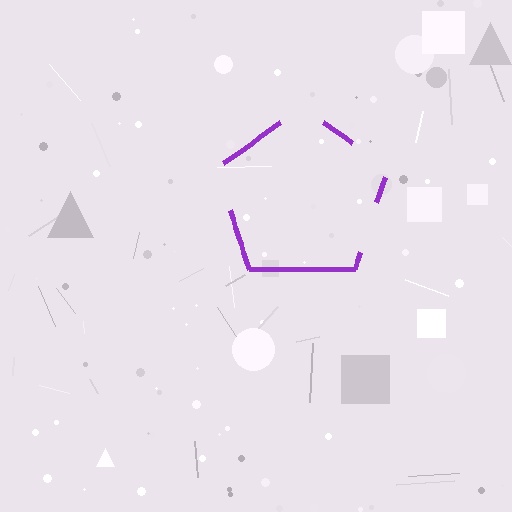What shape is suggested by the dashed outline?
The dashed outline suggests a pentagon.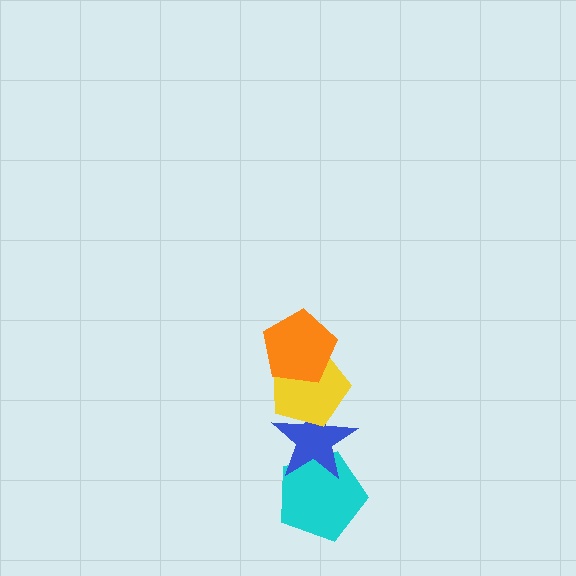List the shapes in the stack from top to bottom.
From top to bottom: the orange pentagon, the yellow pentagon, the blue star, the cyan pentagon.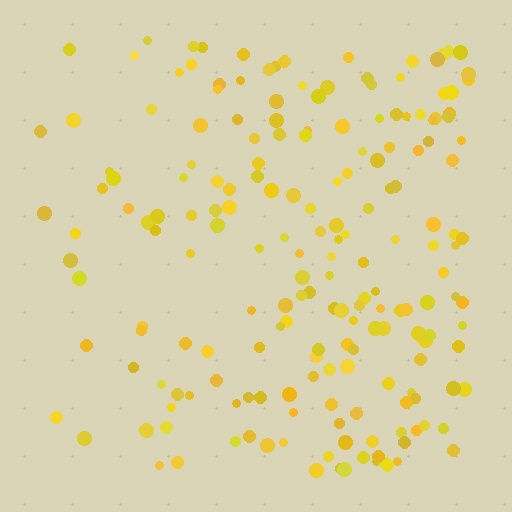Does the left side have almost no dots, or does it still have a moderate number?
Still a moderate number, just noticeably fewer than the right.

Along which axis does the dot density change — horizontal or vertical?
Horizontal.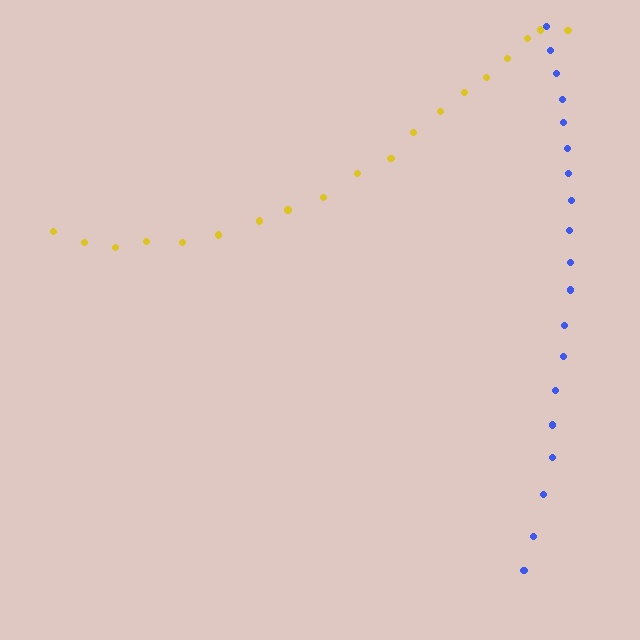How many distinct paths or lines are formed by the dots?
There are 2 distinct paths.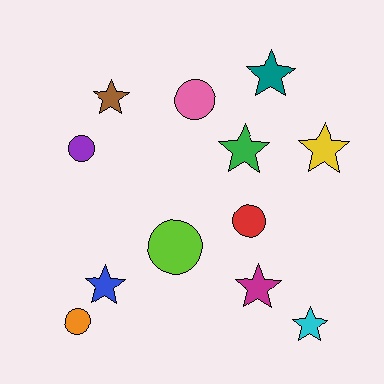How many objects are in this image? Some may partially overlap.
There are 12 objects.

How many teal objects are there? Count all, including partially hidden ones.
There is 1 teal object.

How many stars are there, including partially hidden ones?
There are 7 stars.